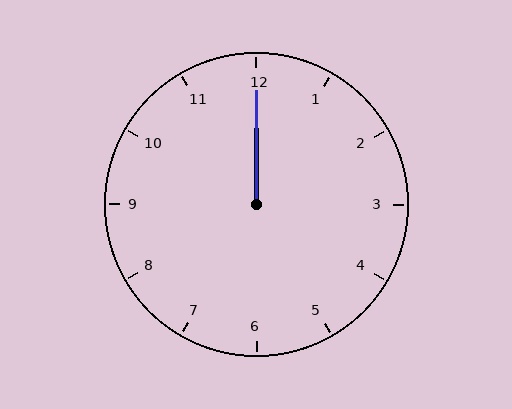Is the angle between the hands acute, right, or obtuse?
It is acute.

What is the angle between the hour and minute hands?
Approximately 0 degrees.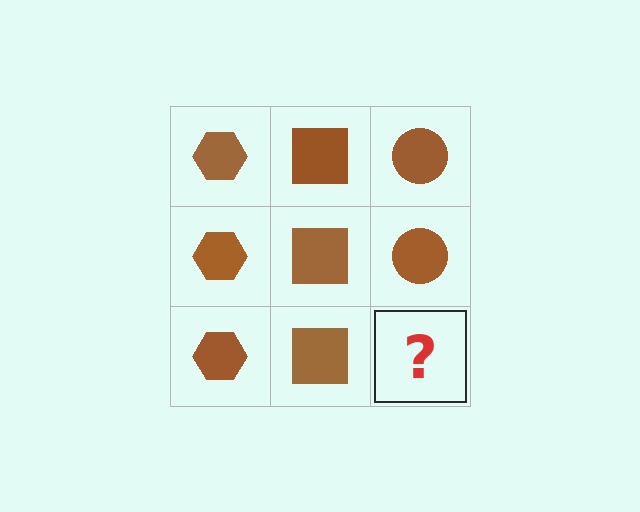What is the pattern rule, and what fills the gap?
The rule is that each column has a consistent shape. The gap should be filled with a brown circle.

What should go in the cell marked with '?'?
The missing cell should contain a brown circle.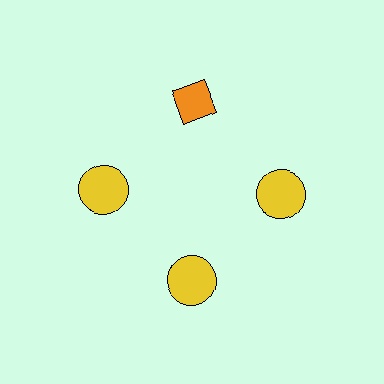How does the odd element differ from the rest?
It differs in both color (orange instead of yellow) and shape (diamond instead of circle).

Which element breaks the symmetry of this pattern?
The orange diamond at roughly the 12 o'clock position breaks the symmetry. All other shapes are yellow circles.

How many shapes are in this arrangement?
There are 4 shapes arranged in a ring pattern.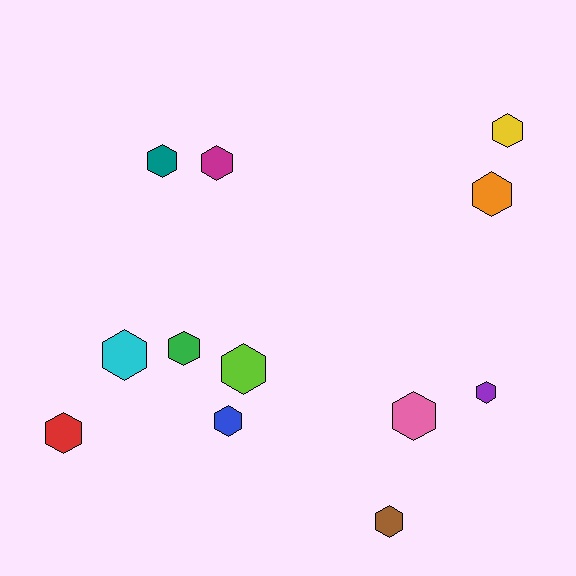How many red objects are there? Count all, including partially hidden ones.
There is 1 red object.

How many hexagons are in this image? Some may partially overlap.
There are 12 hexagons.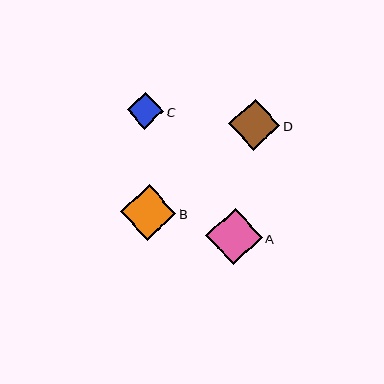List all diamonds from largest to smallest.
From largest to smallest: A, B, D, C.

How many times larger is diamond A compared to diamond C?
Diamond A is approximately 1.5 times the size of diamond C.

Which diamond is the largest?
Diamond A is the largest with a size of approximately 57 pixels.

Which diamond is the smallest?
Diamond C is the smallest with a size of approximately 37 pixels.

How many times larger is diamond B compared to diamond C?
Diamond B is approximately 1.5 times the size of diamond C.